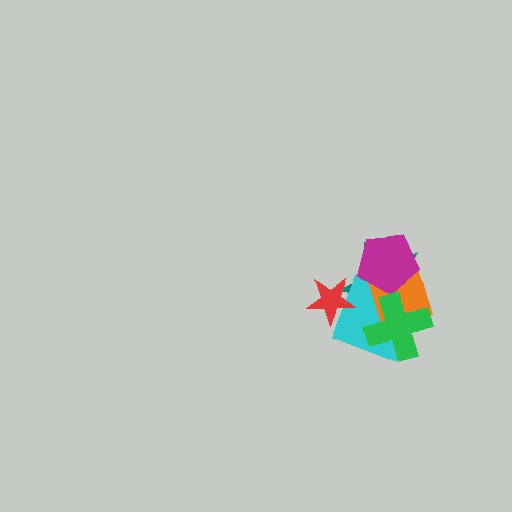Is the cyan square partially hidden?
Yes, it is partially covered by another shape.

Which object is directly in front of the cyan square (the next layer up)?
The orange diamond is directly in front of the cyan square.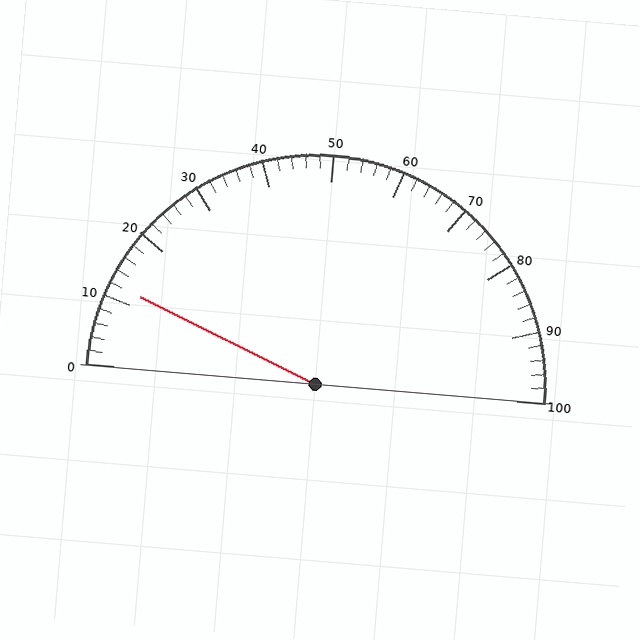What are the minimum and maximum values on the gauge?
The gauge ranges from 0 to 100.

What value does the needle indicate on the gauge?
The needle indicates approximately 12.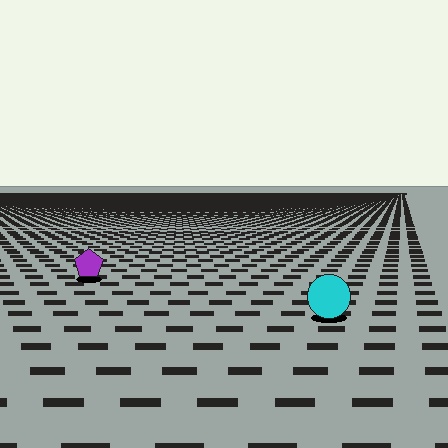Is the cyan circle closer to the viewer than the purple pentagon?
Yes. The cyan circle is closer — you can tell from the texture gradient: the ground texture is coarser near it.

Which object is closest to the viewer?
The cyan circle is closest. The texture marks near it are larger and more spread out.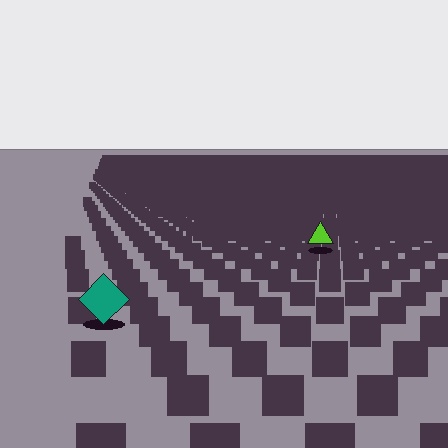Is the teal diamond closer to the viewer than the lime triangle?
Yes. The teal diamond is closer — you can tell from the texture gradient: the ground texture is coarser near it.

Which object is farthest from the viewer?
The lime triangle is farthest from the viewer. It appears smaller and the ground texture around it is denser.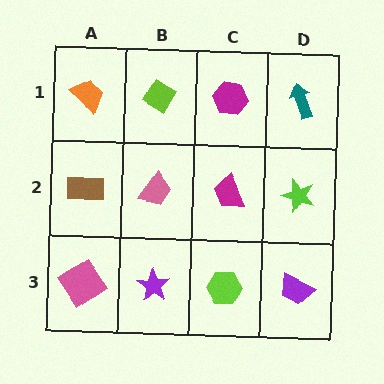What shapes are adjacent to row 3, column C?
A magenta trapezoid (row 2, column C), a purple star (row 3, column B), a purple trapezoid (row 3, column D).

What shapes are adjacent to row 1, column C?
A magenta trapezoid (row 2, column C), a lime diamond (row 1, column B), a teal arrow (row 1, column D).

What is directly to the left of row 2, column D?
A magenta trapezoid.